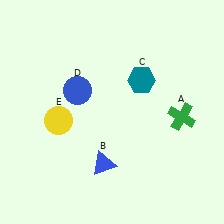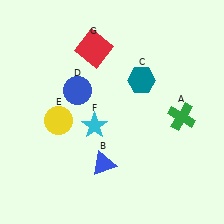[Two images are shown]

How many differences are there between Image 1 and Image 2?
There are 2 differences between the two images.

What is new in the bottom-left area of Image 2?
A cyan star (F) was added in the bottom-left area of Image 2.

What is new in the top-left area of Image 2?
A red square (G) was added in the top-left area of Image 2.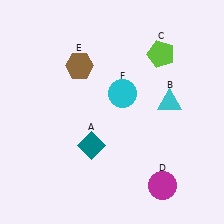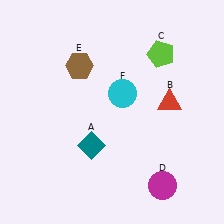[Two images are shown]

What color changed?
The triangle (B) changed from cyan in Image 1 to red in Image 2.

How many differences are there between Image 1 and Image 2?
There is 1 difference between the two images.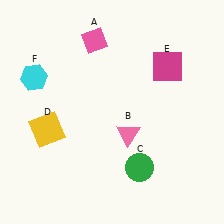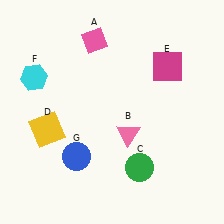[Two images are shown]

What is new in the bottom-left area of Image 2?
A blue circle (G) was added in the bottom-left area of Image 2.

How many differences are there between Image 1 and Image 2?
There is 1 difference between the two images.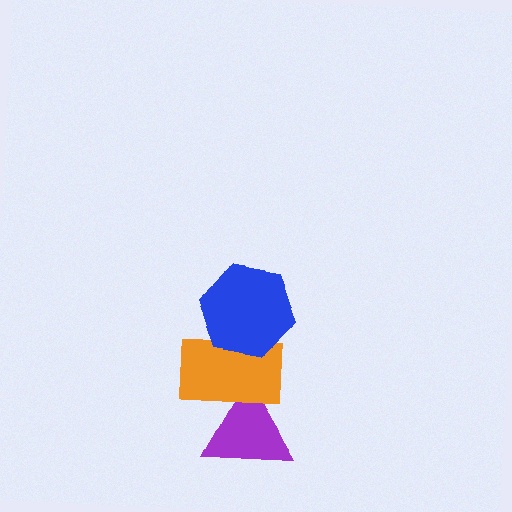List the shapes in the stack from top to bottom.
From top to bottom: the blue hexagon, the orange rectangle, the purple triangle.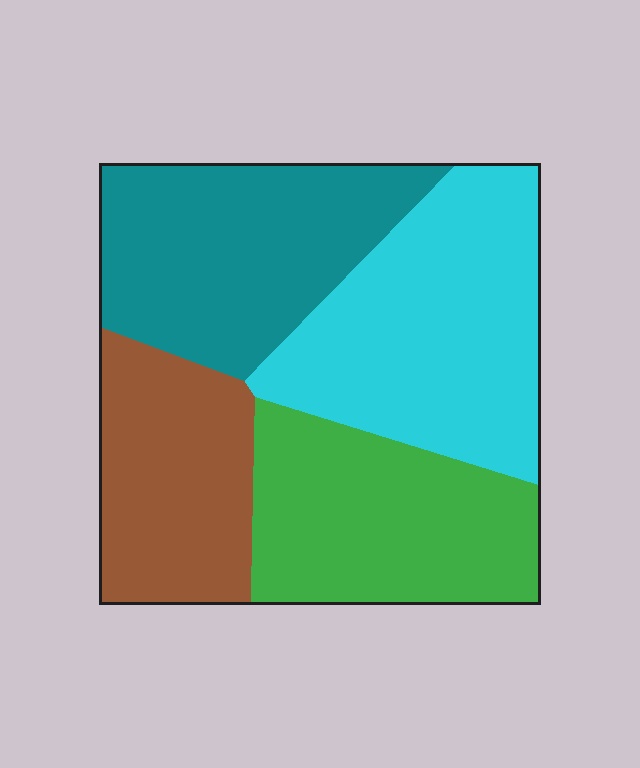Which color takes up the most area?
Cyan, at roughly 30%.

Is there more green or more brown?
Green.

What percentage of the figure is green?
Green takes up about one quarter (1/4) of the figure.